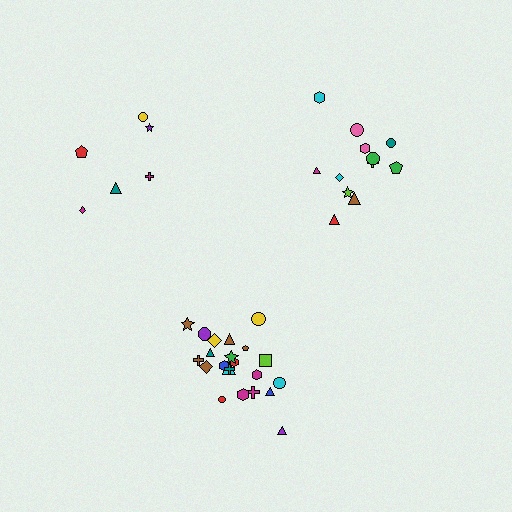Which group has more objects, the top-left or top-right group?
The top-right group.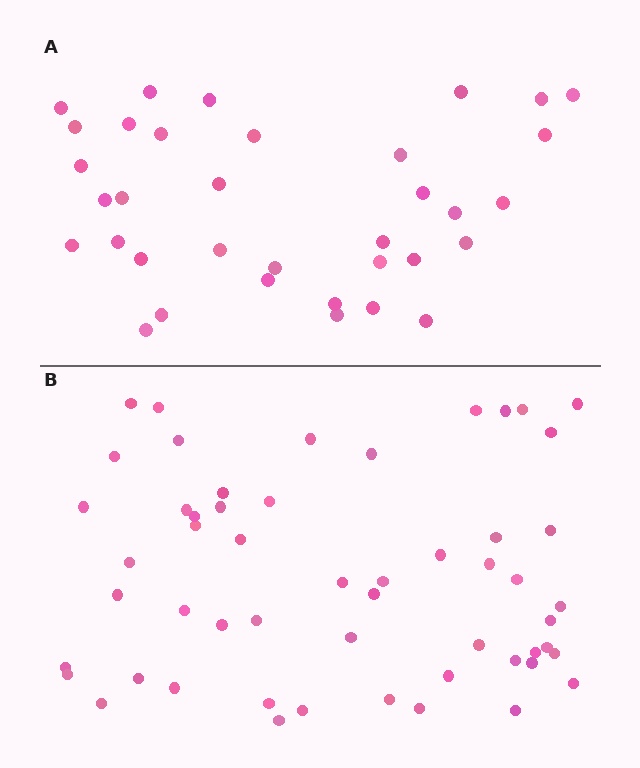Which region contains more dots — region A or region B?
Region B (the bottom region) has more dots.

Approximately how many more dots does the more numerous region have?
Region B has approximately 20 more dots than region A.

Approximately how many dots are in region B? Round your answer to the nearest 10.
About 50 dots. (The exact count is 54, which rounds to 50.)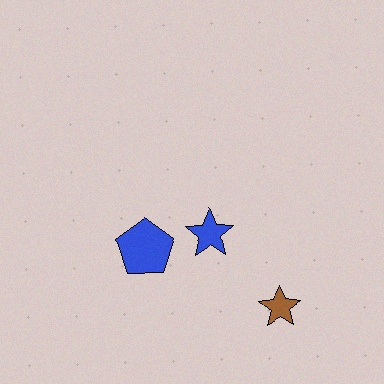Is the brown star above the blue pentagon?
No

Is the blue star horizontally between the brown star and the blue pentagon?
Yes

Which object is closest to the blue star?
The blue pentagon is closest to the blue star.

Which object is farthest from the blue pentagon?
The brown star is farthest from the blue pentagon.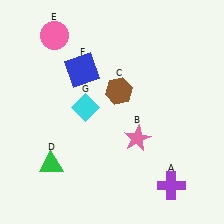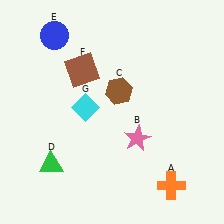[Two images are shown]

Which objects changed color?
A changed from purple to orange. E changed from pink to blue. F changed from blue to brown.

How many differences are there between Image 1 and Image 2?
There are 3 differences between the two images.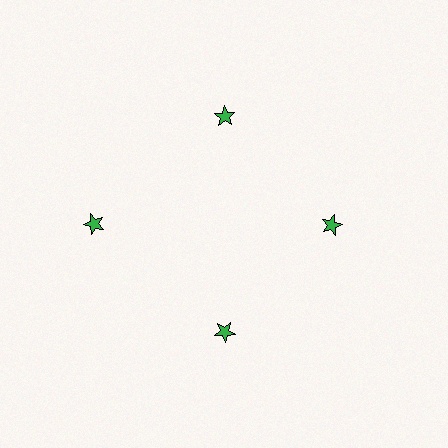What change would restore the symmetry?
The symmetry would be restored by moving it inward, back onto the ring so that all 4 stars sit at equal angles and equal distance from the center.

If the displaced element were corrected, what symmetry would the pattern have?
It would have 4-fold rotational symmetry — the pattern would map onto itself every 90 degrees.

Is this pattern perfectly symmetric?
No. The 4 green stars are arranged in a ring, but one element near the 9 o'clock position is pushed outward from the center, breaking the 4-fold rotational symmetry.